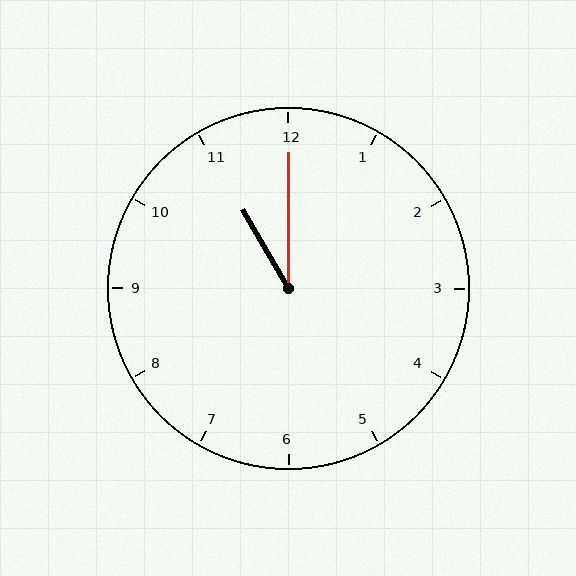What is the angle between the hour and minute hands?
Approximately 30 degrees.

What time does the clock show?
11:00.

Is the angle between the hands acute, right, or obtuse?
It is acute.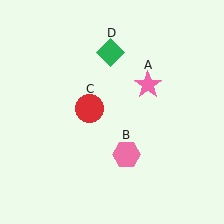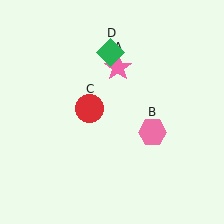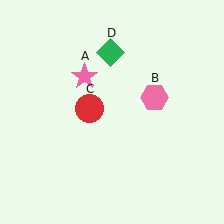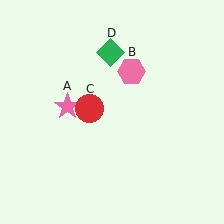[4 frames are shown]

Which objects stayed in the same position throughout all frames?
Red circle (object C) and green diamond (object D) remained stationary.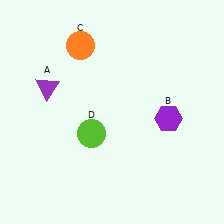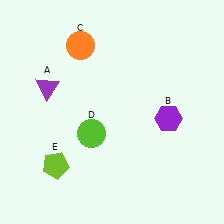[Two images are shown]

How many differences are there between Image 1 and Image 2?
There is 1 difference between the two images.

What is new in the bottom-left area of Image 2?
A lime pentagon (E) was added in the bottom-left area of Image 2.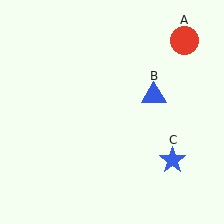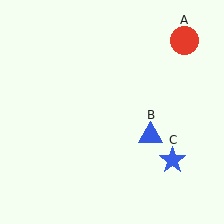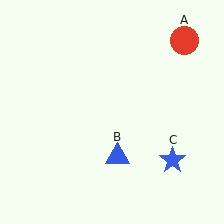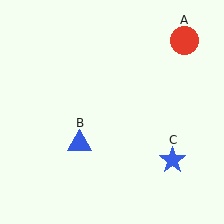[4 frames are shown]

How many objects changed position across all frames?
1 object changed position: blue triangle (object B).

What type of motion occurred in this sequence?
The blue triangle (object B) rotated clockwise around the center of the scene.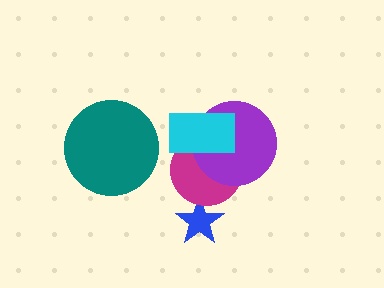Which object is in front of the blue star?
The magenta circle is in front of the blue star.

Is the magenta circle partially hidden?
Yes, it is partially covered by another shape.